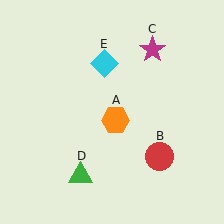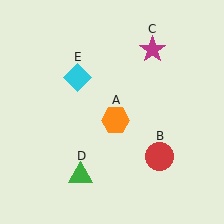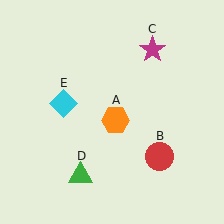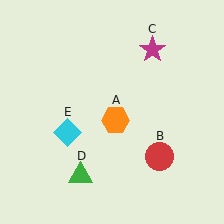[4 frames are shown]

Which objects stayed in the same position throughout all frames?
Orange hexagon (object A) and red circle (object B) and magenta star (object C) and green triangle (object D) remained stationary.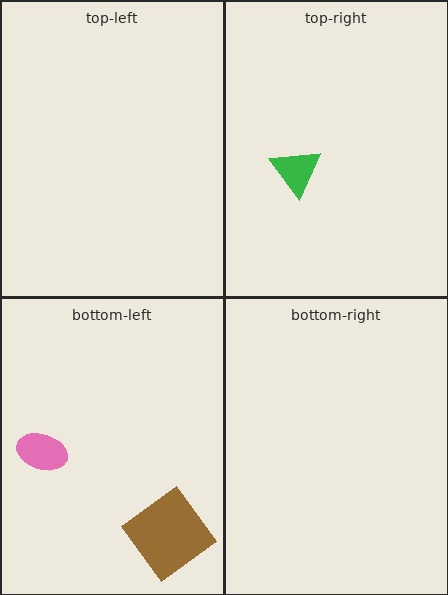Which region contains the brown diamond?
The bottom-left region.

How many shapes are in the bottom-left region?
2.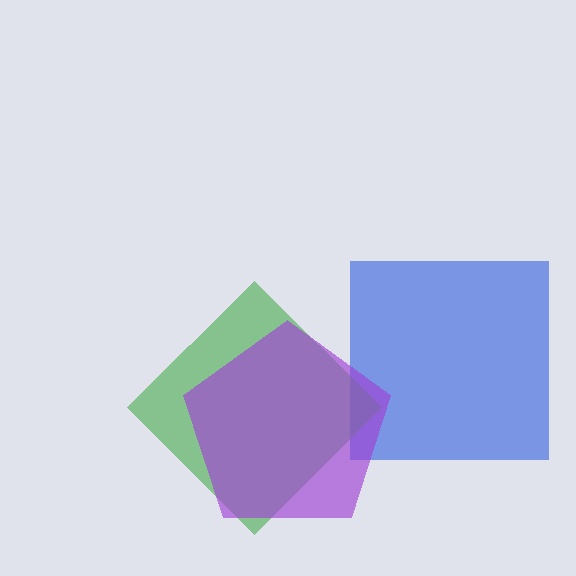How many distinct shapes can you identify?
There are 3 distinct shapes: a blue square, a green diamond, a purple pentagon.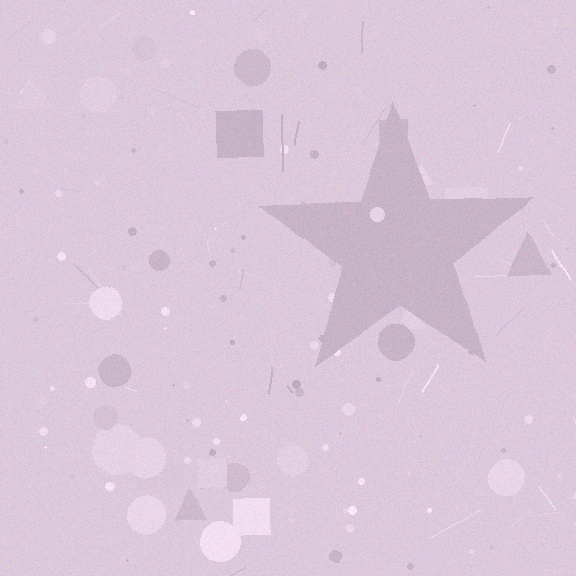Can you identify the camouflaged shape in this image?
The camouflaged shape is a star.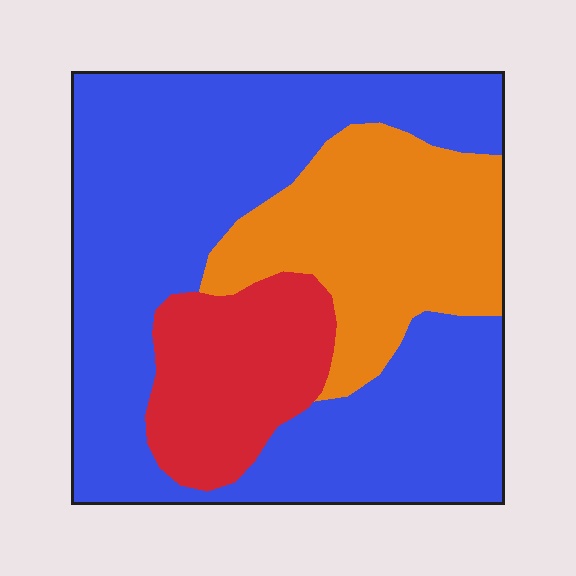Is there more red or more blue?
Blue.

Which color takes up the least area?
Red, at roughly 15%.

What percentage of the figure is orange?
Orange covers 24% of the figure.